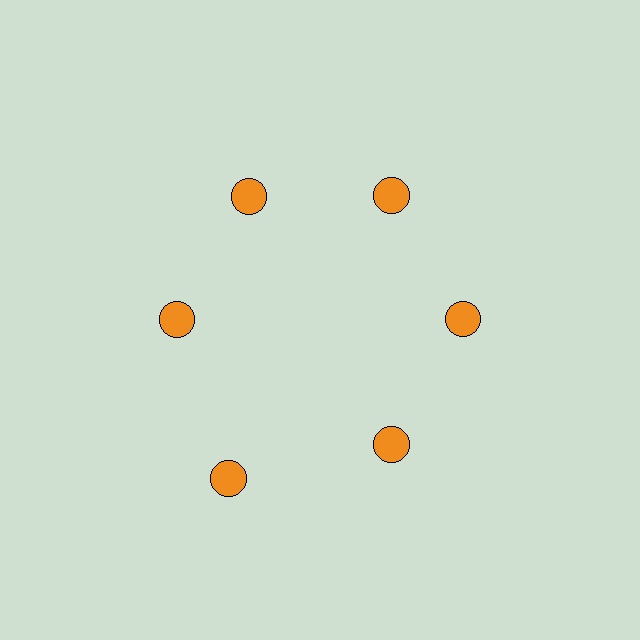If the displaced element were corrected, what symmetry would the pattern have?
It would have 6-fold rotational symmetry — the pattern would map onto itself every 60 degrees.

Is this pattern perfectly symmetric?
No. The 6 orange circles are arranged in a ring, but one element near the 7 o'clock position is pushed outward from the center, breaking the 6-fold rotational symmetry.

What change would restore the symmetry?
The symmetry would be restored by moving it inward, back onto the ring so that all 6 circles sit at equal angles and equal distance from the center.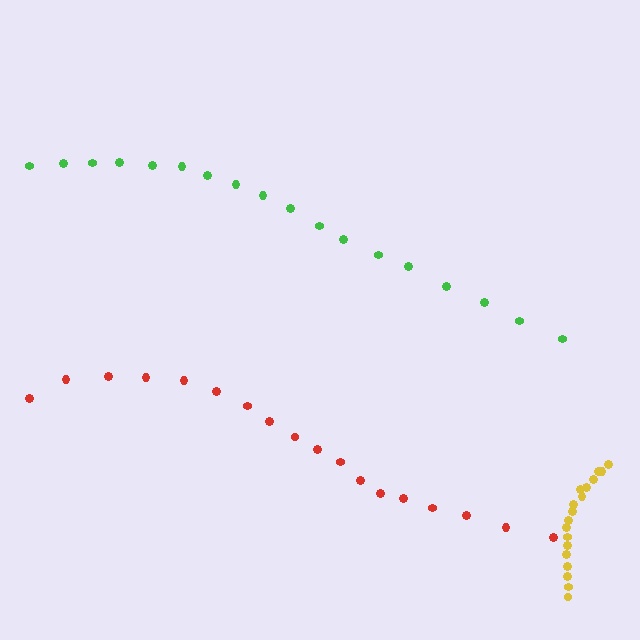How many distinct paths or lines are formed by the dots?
There are 3 distinct paths.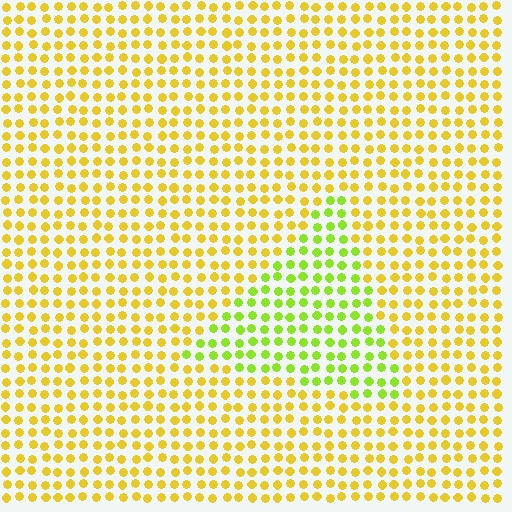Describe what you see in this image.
The image is filled with small yellow elements in a uniform arrangement. A triangle-shaped region is visible where the elements are tinted to a slightly different hue, forming a subtle color boundary.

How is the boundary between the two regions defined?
The boundary is defined purely by a slight shift in hue (about 38 degrees). Spacing, size, and orientation are identical on both sides.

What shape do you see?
I see a triangle.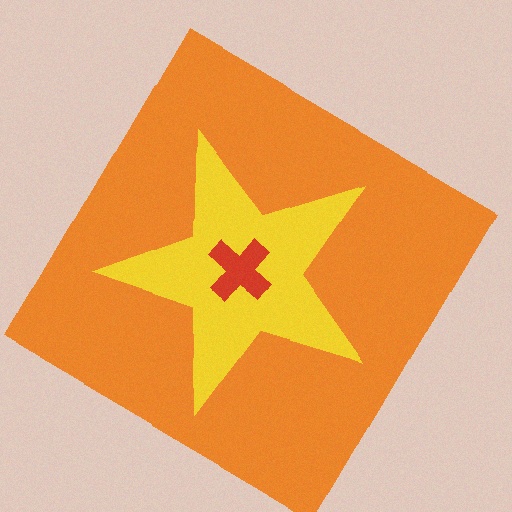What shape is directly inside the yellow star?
The red cross.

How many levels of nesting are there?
3.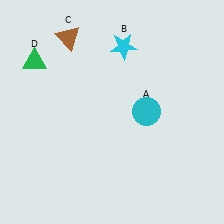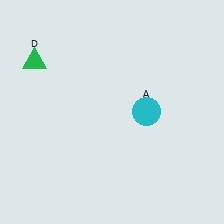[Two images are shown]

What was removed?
The cyan star (B), the brown triangle (C) were removed in Image 2.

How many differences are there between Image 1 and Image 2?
There are 2 differences between the two images.